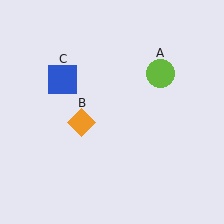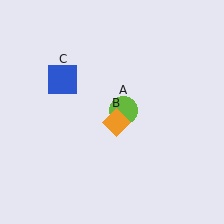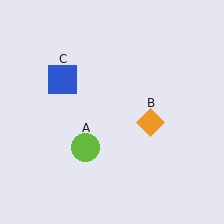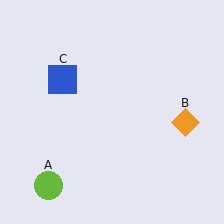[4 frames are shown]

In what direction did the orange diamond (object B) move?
The orange diamond (object B) moved right.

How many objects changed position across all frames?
2 objects changed position: lime circle (object A), orange diamond (object B).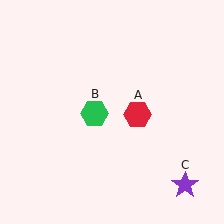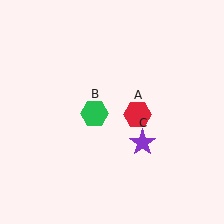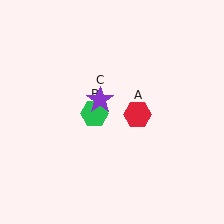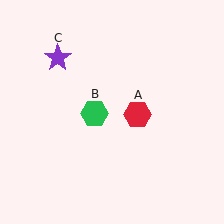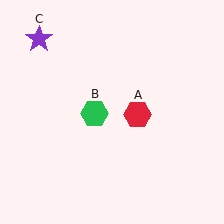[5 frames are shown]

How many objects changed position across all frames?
1 object changed position: purple star (object C).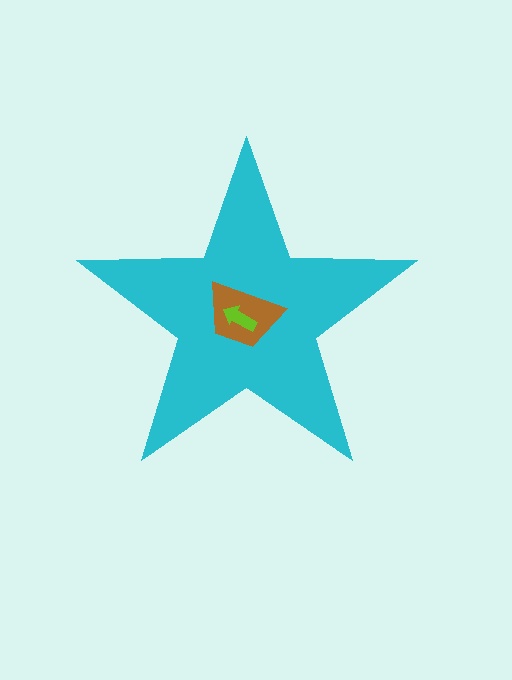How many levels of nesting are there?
3.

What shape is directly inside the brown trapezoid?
The lime arrow.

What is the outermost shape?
The cyan star.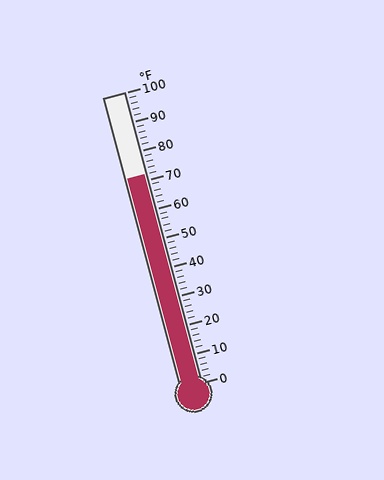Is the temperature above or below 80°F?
The temperature is below 80°F.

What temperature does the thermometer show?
The thermometer shows approximately 72°F.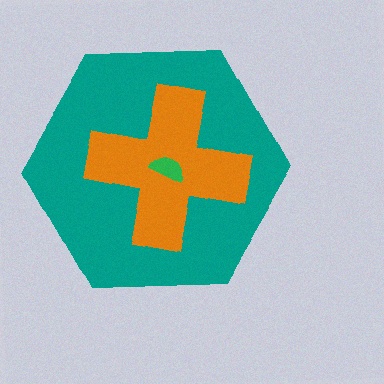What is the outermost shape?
The teal hexagon.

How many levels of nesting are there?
3.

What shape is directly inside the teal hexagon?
The orange cross.